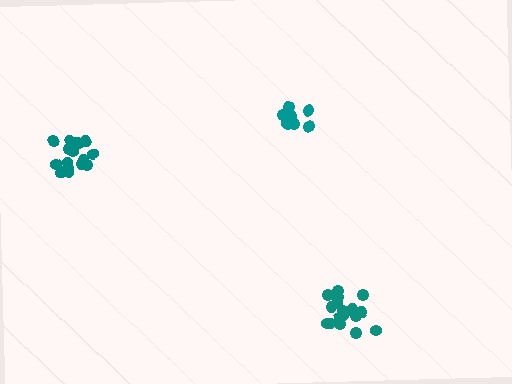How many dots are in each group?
Group 1: 14 dots, Group 2: 17 dots, Group 3: 16 dots (47 total).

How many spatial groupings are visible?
There are 3 spatial groupings.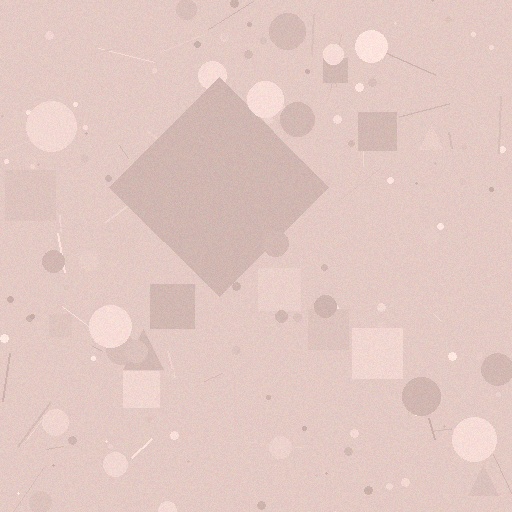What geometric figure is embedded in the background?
A diamond is embedded in the background.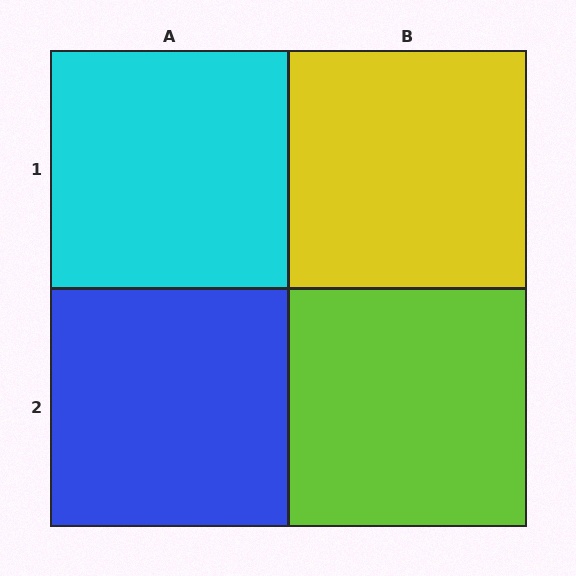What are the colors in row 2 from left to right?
Blue, lime.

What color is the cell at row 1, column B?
Yellow.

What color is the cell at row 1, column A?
Cyan.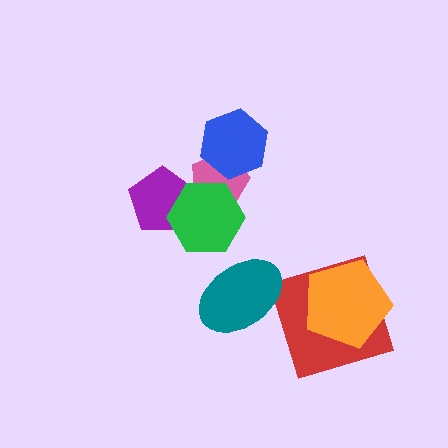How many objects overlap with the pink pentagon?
2 objects overlap with the pink pentagon.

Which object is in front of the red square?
The orange pentagon is in front of the red square.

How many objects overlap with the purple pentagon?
1 object overlaps with the purple pentagon.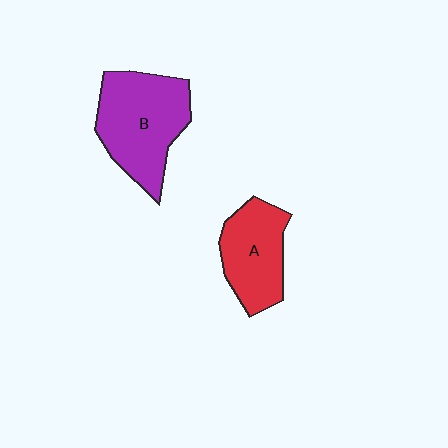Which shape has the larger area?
Shape B (purple).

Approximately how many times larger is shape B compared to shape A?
Approximately 1.4 times.